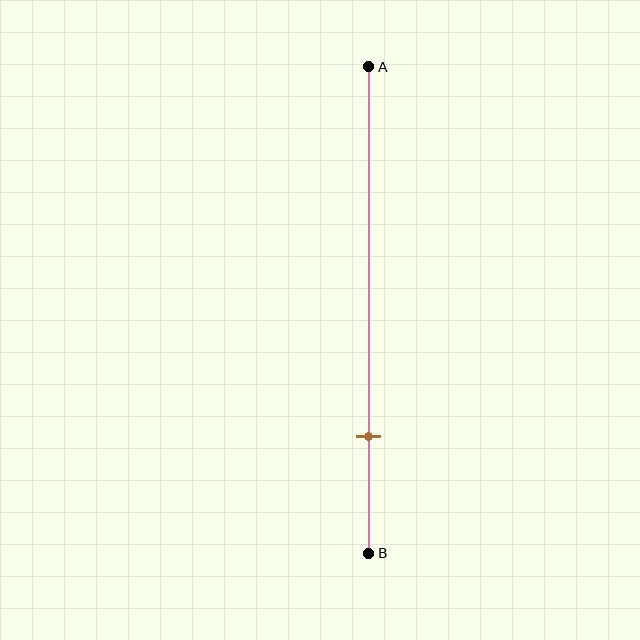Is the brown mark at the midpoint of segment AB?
No, the mark is at about 75% from A, not at the 50% midpoint.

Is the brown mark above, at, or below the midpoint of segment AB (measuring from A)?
The brown mark is below the midpoint of segment AB.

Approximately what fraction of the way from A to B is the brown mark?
The brown mark is approximately 75% of the way from A to B.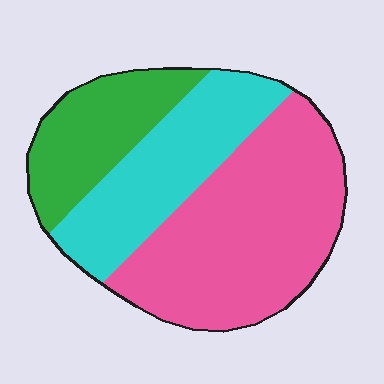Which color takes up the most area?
Pink, at roughly 50%.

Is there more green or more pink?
Pink.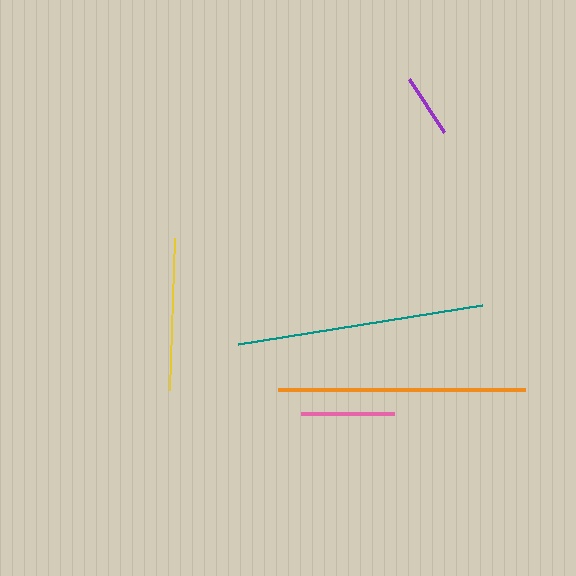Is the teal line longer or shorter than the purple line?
The teal line is longer than the purple line.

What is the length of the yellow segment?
The yellow segment is approximately 152 pixels long.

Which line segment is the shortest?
The purple line is the shortest at approximately 63 pixels.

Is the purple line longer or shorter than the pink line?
The pink line is longer than the purple line.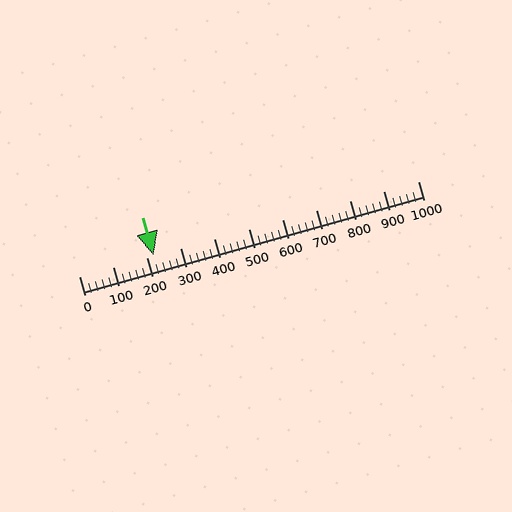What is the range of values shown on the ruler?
The ruler shows values from 0 to 1000.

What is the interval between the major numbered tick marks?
The major tick marks are spaced 100 units apart.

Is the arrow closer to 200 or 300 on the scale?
The arrow is closer to 200.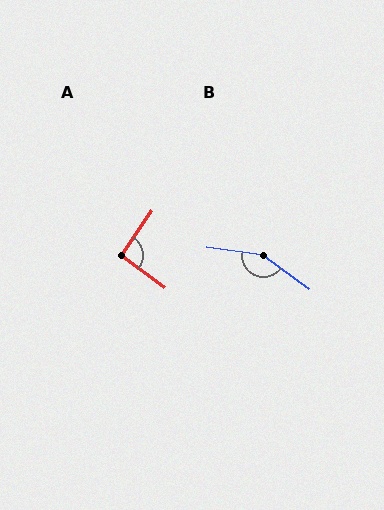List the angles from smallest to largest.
A (93°), B (151°).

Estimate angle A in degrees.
Approximately 93 degrees.